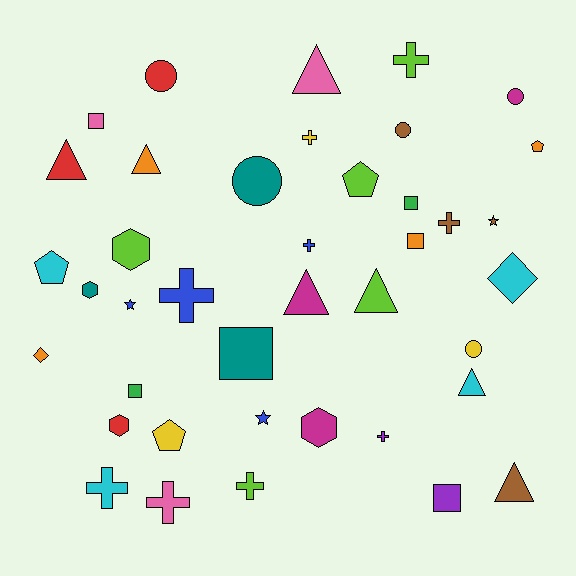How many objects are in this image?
There are 40 objects.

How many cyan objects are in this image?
There are 4 cyan objects.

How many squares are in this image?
There are 6 squares.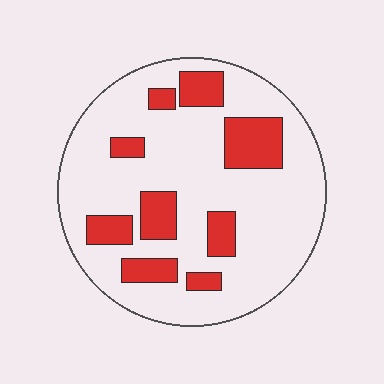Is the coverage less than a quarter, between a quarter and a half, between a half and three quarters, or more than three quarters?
Less than a quarter.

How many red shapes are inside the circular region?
9.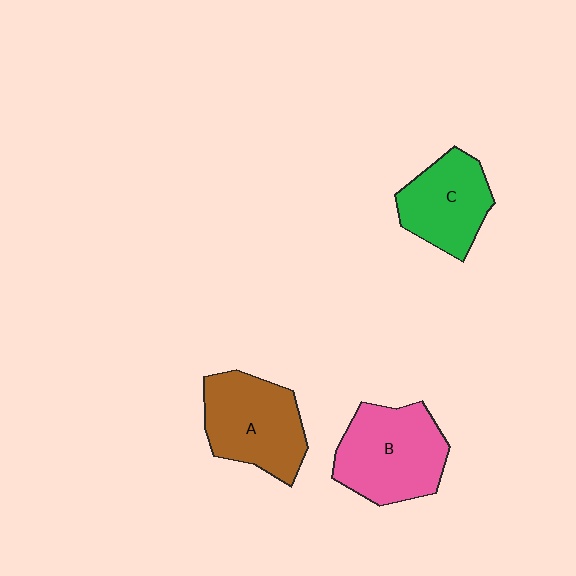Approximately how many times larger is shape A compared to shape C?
Approximately 1.2 times.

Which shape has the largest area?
Shape B (pink).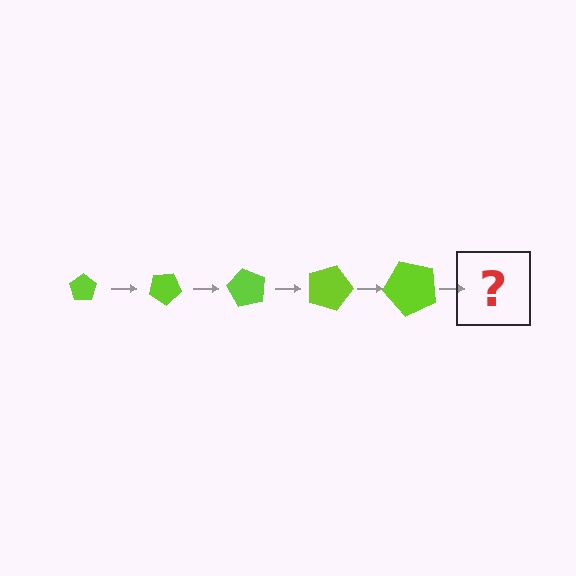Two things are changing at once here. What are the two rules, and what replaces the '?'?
The two rules are that the pentagon grows larger each step and it rotates 30 degrees each step. The '?' should be a pentagon, larger than the previous one and rotated 150 degrees from the start.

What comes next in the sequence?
The next element should be a pentagon, larger than the previous one and rotated 150 degrees from the start.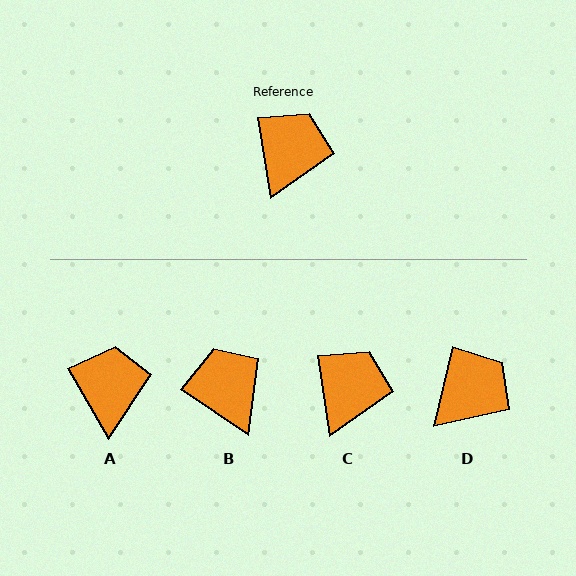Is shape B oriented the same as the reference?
No, it is off by about 47 degrees.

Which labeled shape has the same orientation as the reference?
C.